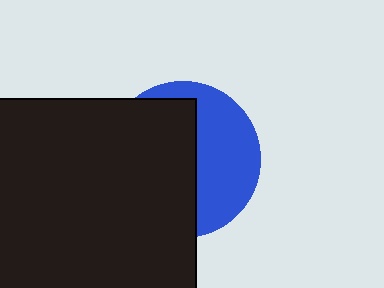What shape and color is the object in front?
The object in front is a black rectangle.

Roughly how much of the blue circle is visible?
A small part of it is visible (roughly 42%).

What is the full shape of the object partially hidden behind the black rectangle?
The partially hidden object is a blue circle.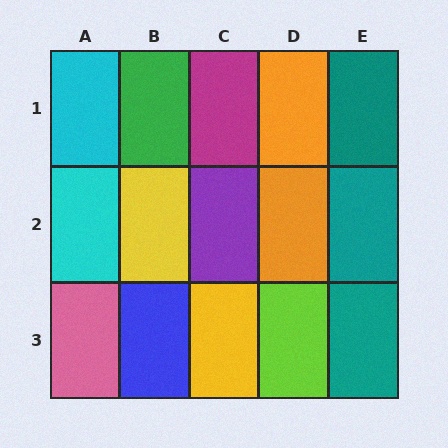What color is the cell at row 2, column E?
Teal.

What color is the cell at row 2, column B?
Yellow.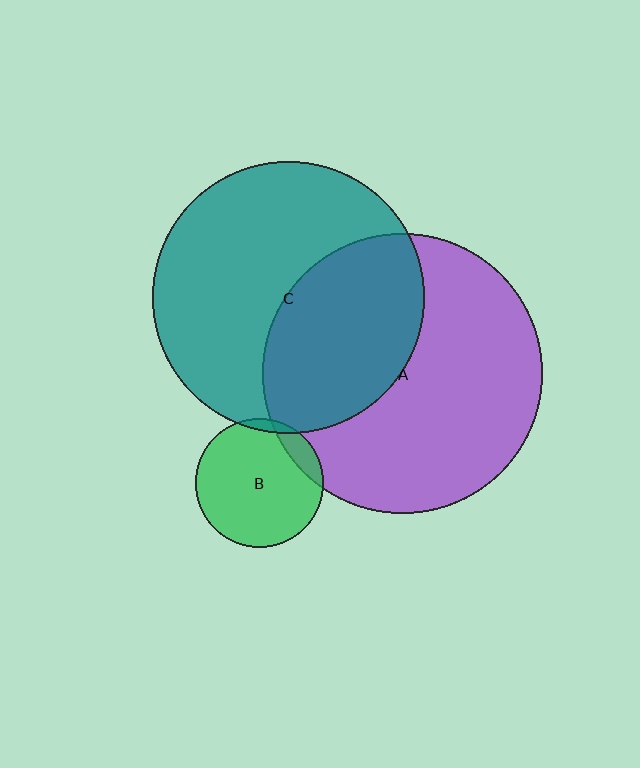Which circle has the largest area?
Circle A (purple).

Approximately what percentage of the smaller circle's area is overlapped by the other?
Approximately 40%.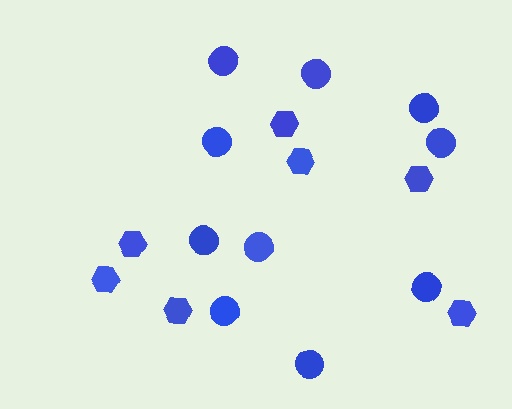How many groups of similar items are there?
There are 2 groups: one group of hexagons (7) and one group of circles (10).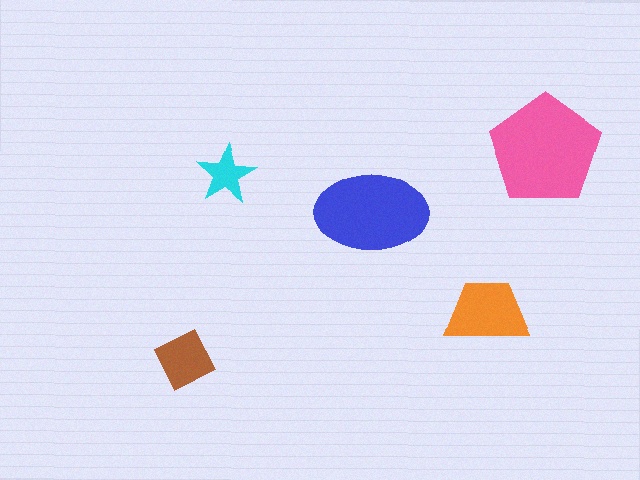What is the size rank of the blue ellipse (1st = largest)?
2nd.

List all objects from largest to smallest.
The pink pentagon, the blue ellipse, the orange trapezoid, the brown diamond, the cyan star.